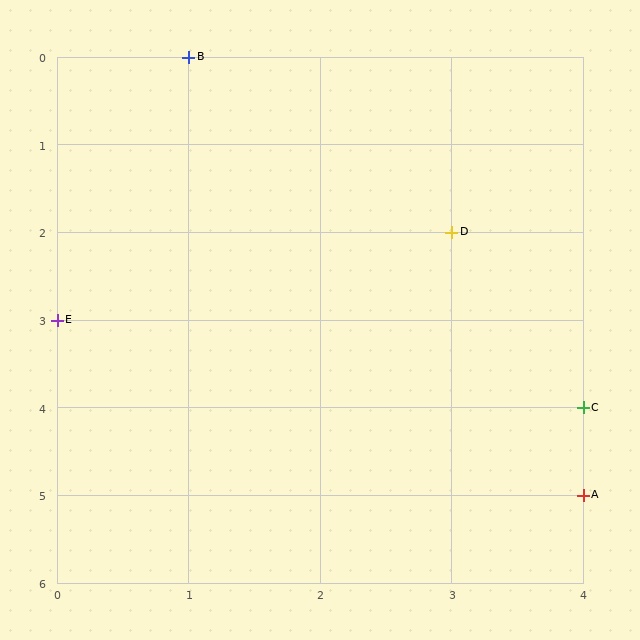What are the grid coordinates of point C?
Point C is at grid coordinates (4, 4).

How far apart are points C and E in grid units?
Points C and E are 4 columns and 1 row apart (about 4.1 grid units diagonally).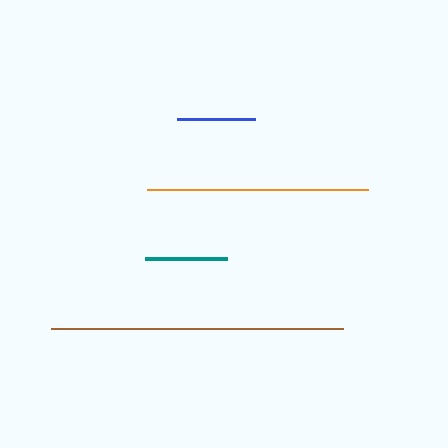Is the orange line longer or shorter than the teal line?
The orange line is longer than the teal line.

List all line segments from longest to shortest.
From longest to shortest: brown, orange, teal, blue.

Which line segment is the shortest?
The blue line is the shortest at approximately 78 pixels.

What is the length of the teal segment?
The teal segment is approximately 82 pixels long.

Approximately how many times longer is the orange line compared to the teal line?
The orange line is approximately 2.7 times the length of the teal line.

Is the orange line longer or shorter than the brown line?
The brown line is longer than the orange line.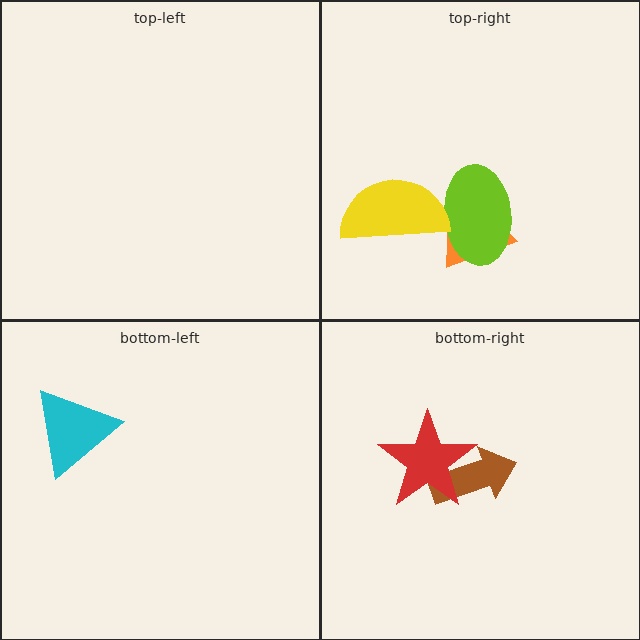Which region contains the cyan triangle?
The bottom-left region.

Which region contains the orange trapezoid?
The top-right region.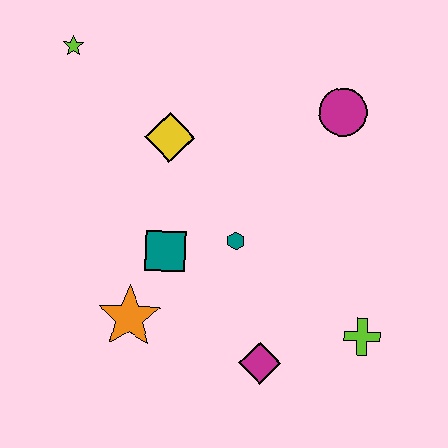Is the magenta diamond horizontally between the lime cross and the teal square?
Yes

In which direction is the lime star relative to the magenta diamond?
The lime star is above the magenta diamond.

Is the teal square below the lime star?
Yes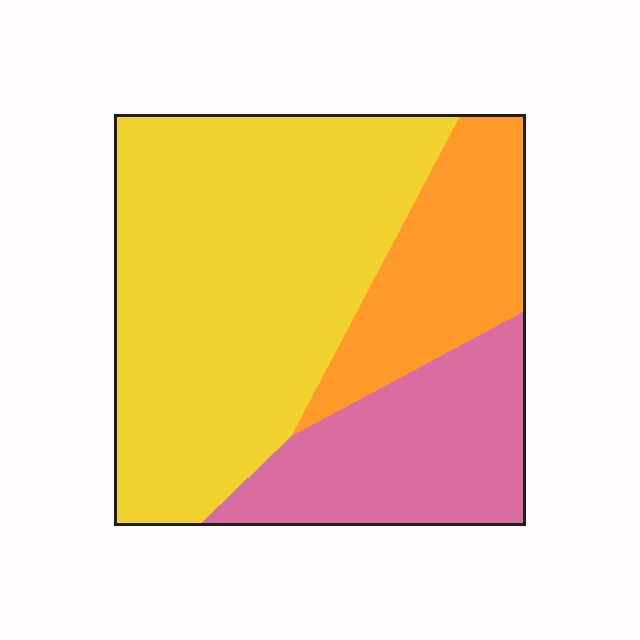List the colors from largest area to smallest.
From largest to smallest: yellow, pink, orange.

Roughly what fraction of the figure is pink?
Pink takes up about one quarter (1/4) of the figure.